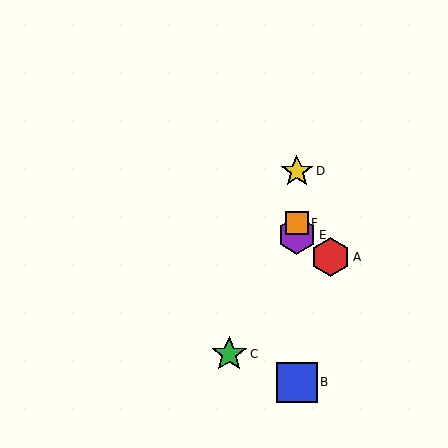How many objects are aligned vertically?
4 objects (B, D, E, F) are aligned vertically.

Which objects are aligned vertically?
Objects B, D, E, F are aligned vertically.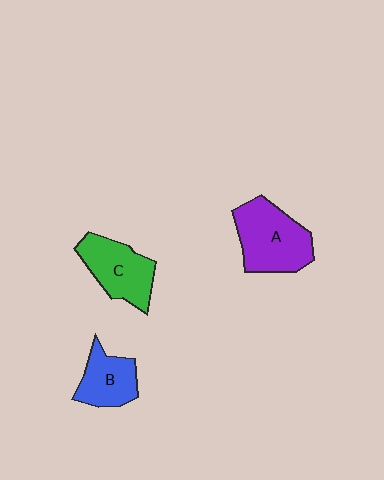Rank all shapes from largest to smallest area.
From largest to smallest: A (purple), C (green), B (blue).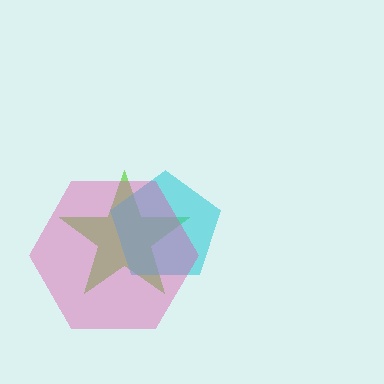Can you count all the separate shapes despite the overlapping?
Yes, there are 3 separate shapes.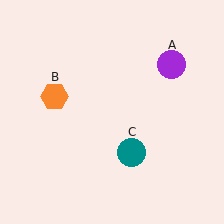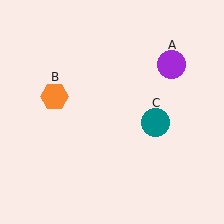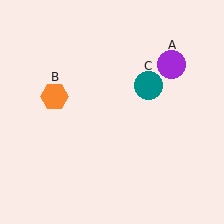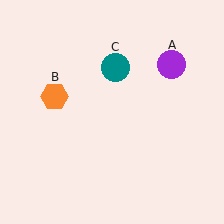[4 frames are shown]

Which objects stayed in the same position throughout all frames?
Purple circle (object A) and orange hexagon (object B) remained stationary.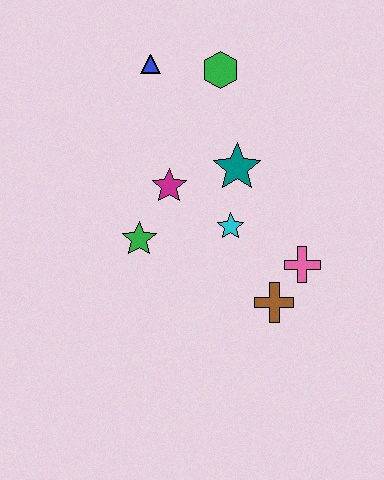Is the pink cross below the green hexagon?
Yes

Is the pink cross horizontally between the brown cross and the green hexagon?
No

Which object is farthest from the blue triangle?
The brown cross is farthest from the blue triangle.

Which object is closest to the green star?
The magenta star is closest to the green star.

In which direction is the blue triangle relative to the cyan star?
The blue triangle is above the cyan star.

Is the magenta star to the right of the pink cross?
No